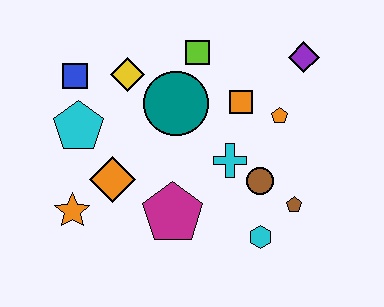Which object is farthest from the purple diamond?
The orange star is farthest from the purple diamond.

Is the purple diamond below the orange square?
No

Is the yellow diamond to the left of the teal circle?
Yes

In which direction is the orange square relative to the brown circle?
The orange square is above the brown circle.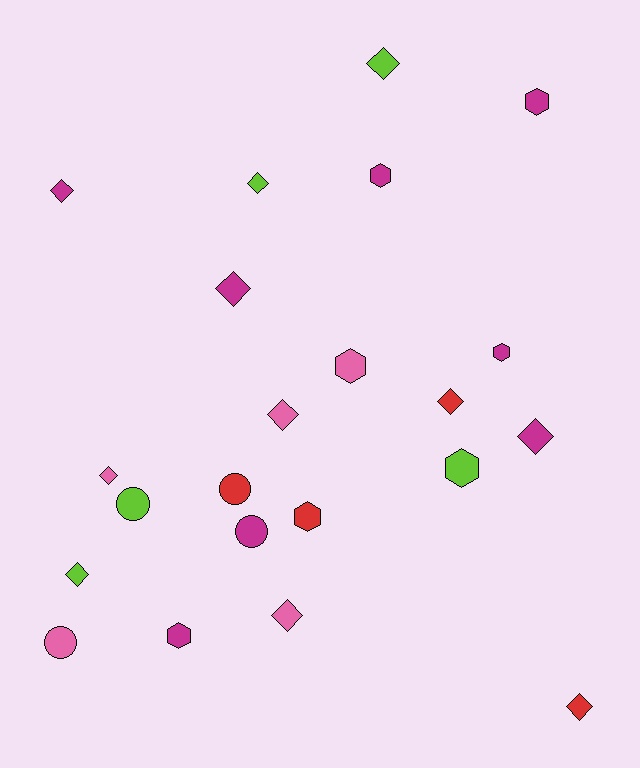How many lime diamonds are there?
There are 3 lime diamonds.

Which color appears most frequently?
Magenta, with 8 objects.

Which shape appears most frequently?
Diamond, with 11 objects.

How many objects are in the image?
There are 22 objects.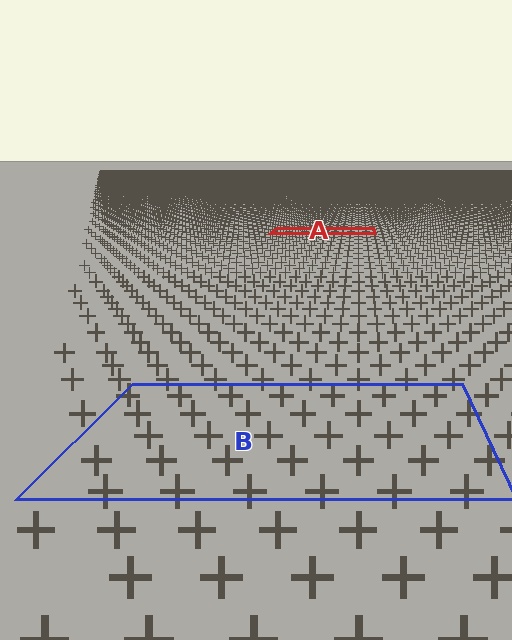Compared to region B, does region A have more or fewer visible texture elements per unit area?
Region A has more texture elements per unit area — they are packed more densely because it is farther away.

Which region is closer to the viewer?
Region B is closer. The texture elements there are larger and more spread out.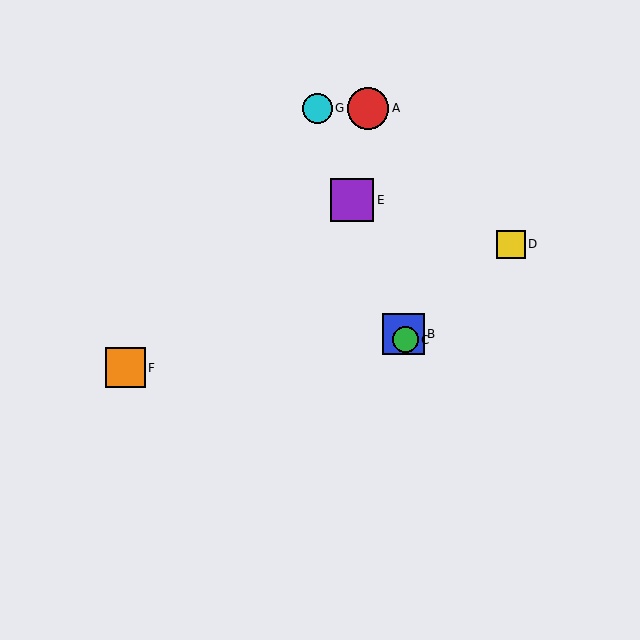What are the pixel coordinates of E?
Object E is at (352, 200).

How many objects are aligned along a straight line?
4 objects (B, C, E, G) are aligned along a straight line.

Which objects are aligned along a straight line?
Objects B, C, E, G are aligned along a straight line.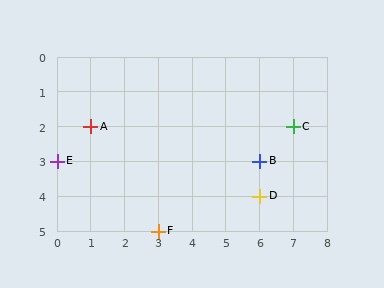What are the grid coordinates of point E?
Point E is at grid coordinates (0, 3).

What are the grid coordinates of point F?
Point F is at grid coordinates (3, 5).